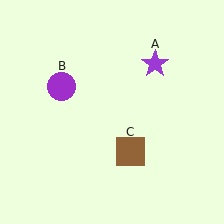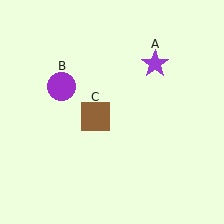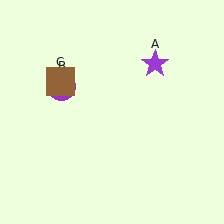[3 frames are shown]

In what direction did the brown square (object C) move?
The brown square (object C) moved up and to the left.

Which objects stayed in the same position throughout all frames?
Purple star (object A) and purple circle (object B) remained stationary.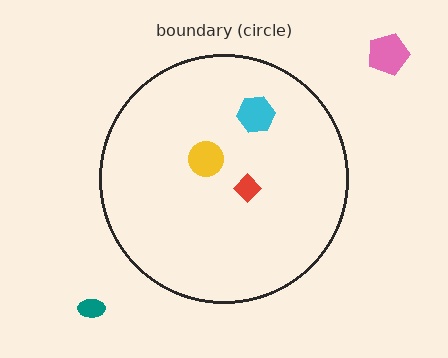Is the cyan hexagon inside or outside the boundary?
Inside.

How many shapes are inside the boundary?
3 inside, 2 outside.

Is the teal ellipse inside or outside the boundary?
Outside.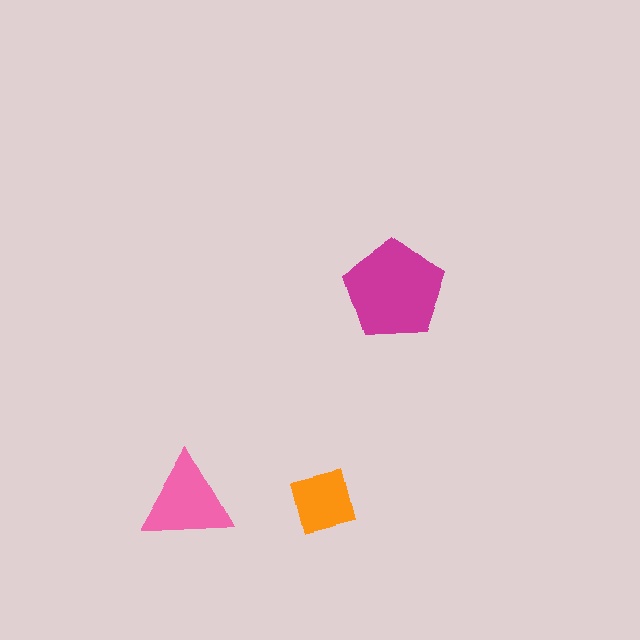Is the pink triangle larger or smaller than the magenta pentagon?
Smaller.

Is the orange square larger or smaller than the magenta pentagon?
Smaller.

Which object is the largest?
The magenta pentagon.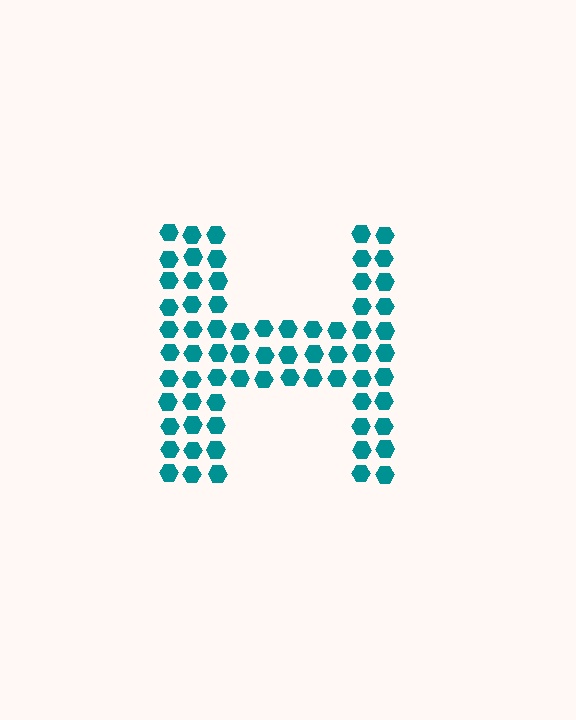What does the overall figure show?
The overall figure shows the letter H.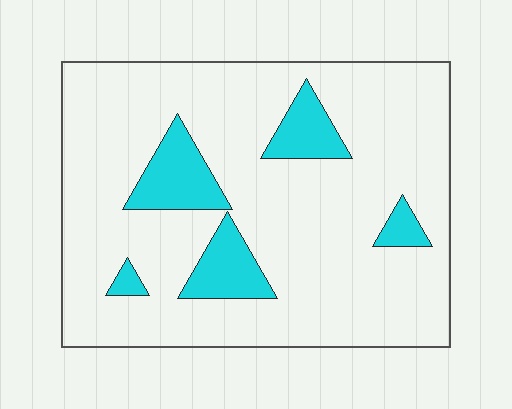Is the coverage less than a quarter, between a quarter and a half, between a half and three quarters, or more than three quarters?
Less than a quarter.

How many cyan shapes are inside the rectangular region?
5.